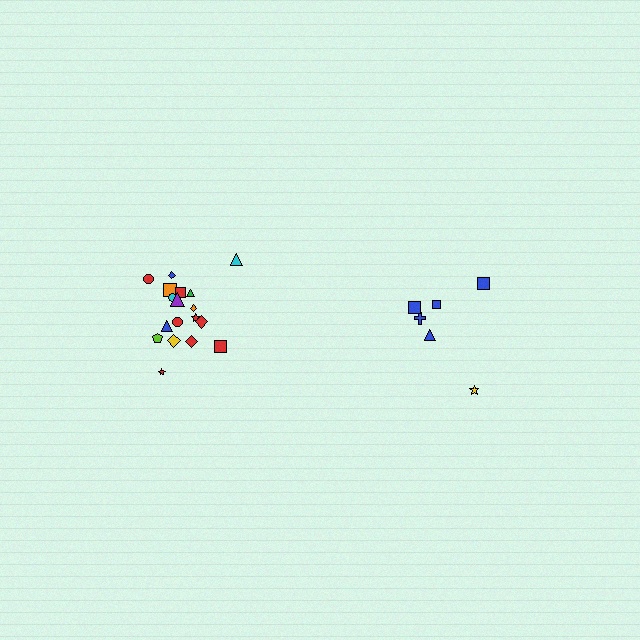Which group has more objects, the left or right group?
The left group.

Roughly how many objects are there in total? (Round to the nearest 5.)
Roughly 25 objects in total.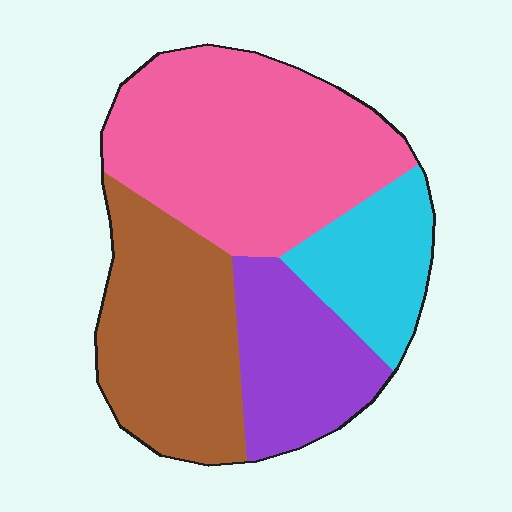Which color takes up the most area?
Pink, at roughly 40%.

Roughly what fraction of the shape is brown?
Brown takes up about one quarter (1/4) of the shape.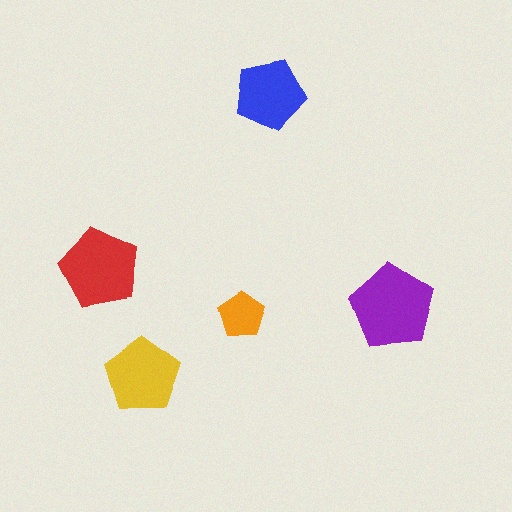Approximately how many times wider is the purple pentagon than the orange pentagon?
About 2 times wider.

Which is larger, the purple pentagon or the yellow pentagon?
The purple one.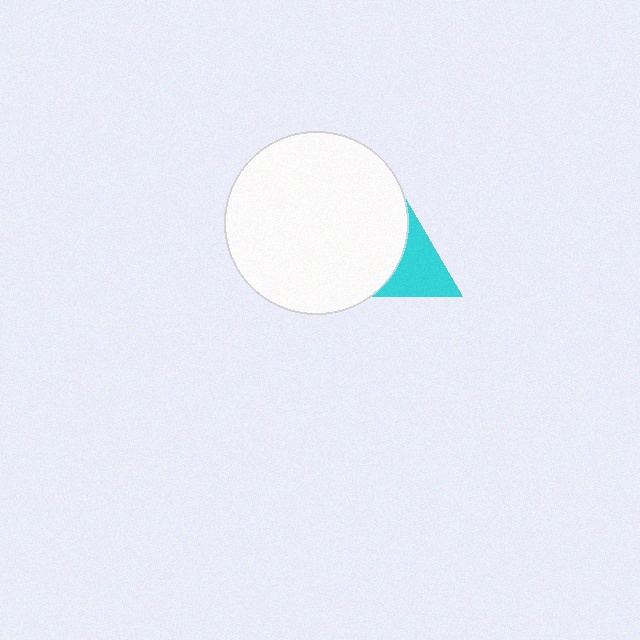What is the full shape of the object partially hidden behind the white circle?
The partially hidden object is a cyan triangle.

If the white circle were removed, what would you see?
You would see the complete cyan triangle.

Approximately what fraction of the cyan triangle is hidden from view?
Roughly 53% of the cyan triangle is hidden behind the white circle.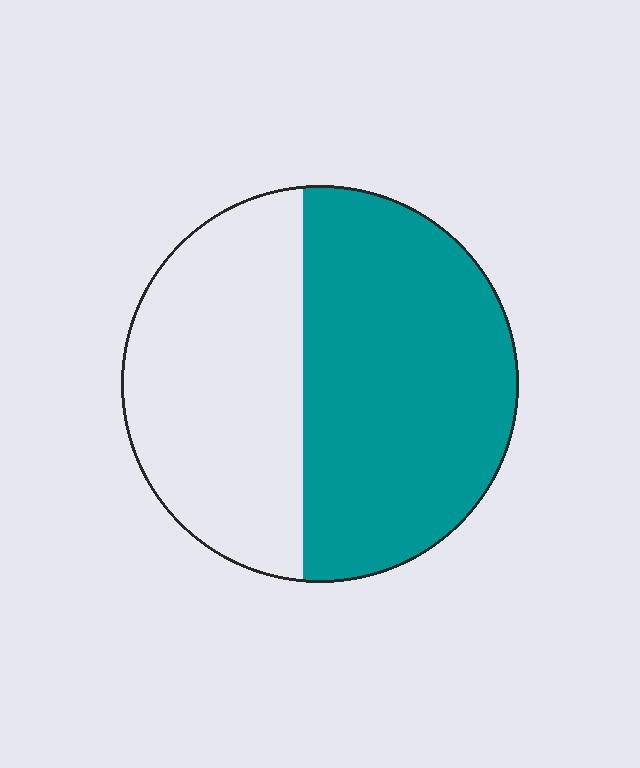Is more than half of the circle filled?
Yes.